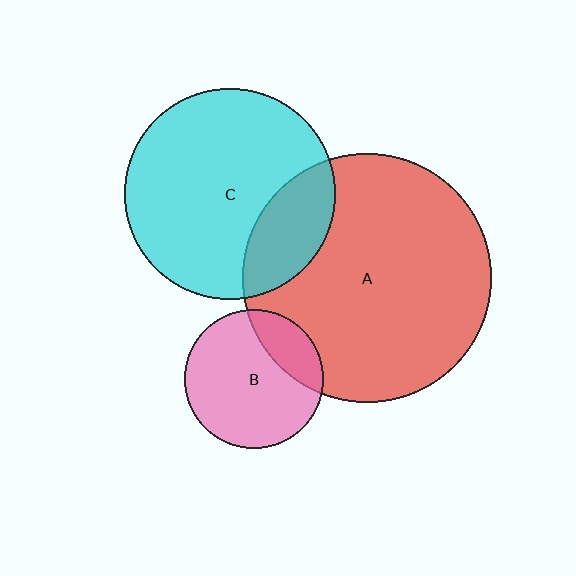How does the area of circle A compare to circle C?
Approximately 1.4 times.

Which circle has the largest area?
Circle A (red).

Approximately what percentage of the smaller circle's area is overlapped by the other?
Approximately 20%.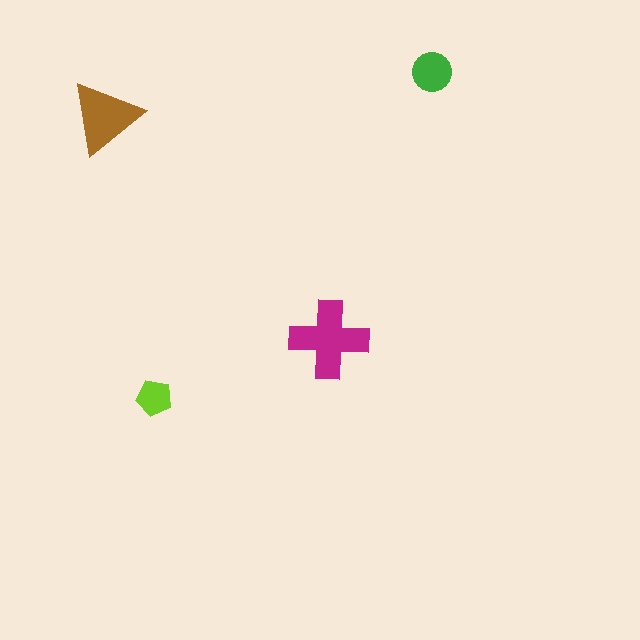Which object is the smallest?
The lime pentagon.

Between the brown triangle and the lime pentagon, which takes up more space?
The brown triangle.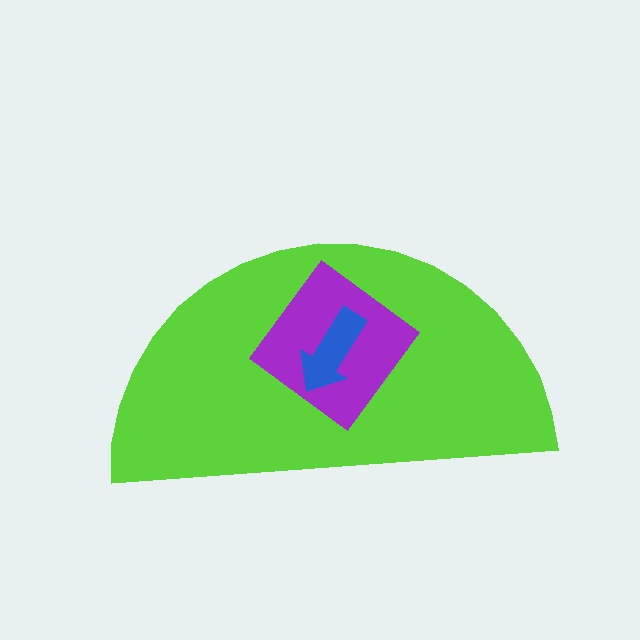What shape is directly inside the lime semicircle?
The purple diamond.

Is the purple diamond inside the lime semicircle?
Yes.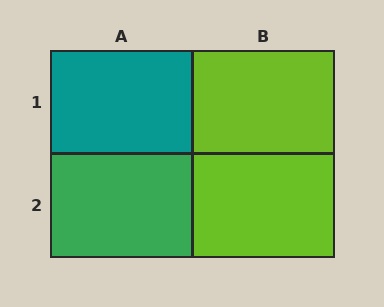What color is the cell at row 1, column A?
Teal.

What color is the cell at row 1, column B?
Lime.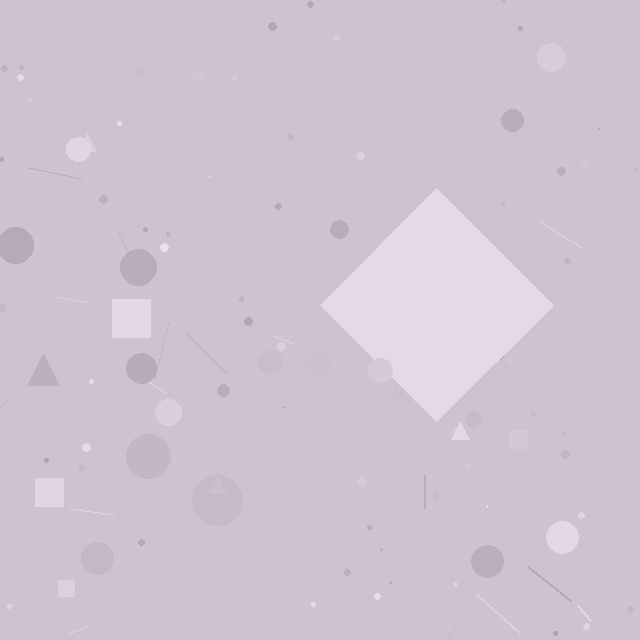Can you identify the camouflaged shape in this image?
The camouflaged shape is a diamond.